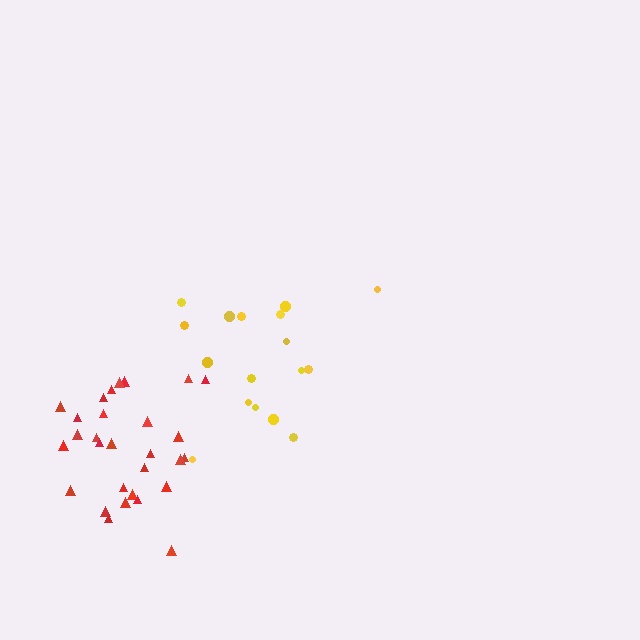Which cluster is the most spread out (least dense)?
Yellow.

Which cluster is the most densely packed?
Red.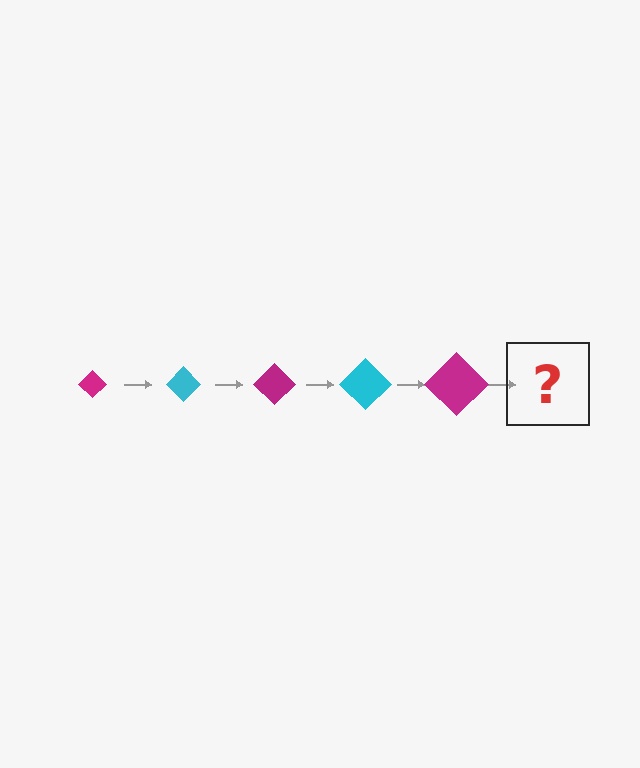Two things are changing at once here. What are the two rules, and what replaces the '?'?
The two rules are that the diamond grows larger each step and the color cycles through magenta and cyan. The '?' should be a cyan diamond, larger than the previous one.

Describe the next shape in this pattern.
It should be a cyan diamond, larger than the previous one.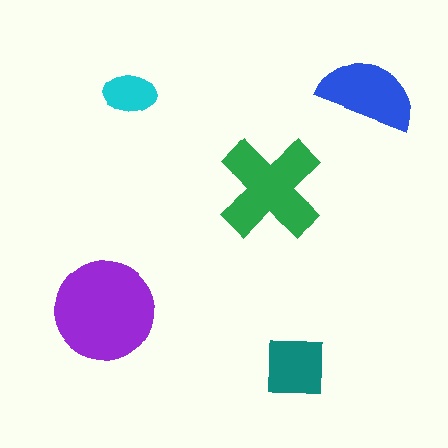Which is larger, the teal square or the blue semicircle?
The blue semicircle.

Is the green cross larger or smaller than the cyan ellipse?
Larger.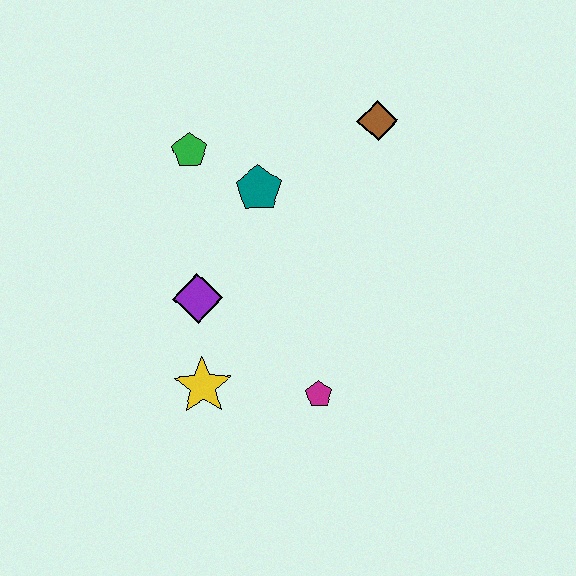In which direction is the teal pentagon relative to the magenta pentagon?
The teal pentagon is above the magenta pentagon.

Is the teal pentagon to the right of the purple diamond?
Yes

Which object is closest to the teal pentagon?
The green pentagon is closest to the teal pentagon.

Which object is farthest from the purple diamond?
The brown diamond is farthest from the purple diamond.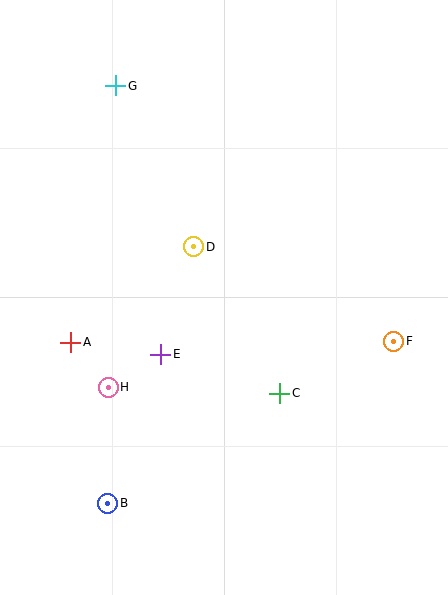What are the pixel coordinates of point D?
Point D is at (194, 247).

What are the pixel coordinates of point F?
Point F is at (394, 341).